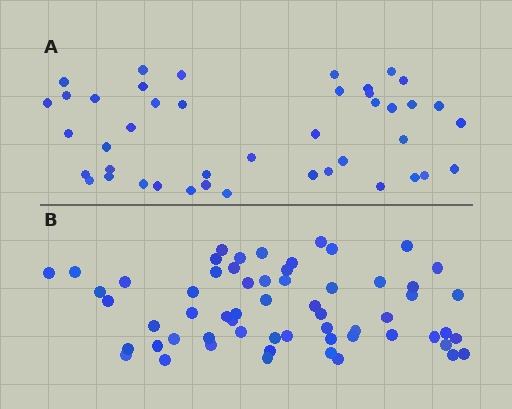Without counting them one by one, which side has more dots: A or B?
Region B (the bottom region) has more dots.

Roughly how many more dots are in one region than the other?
Region B has approximately 15 more dots than region A.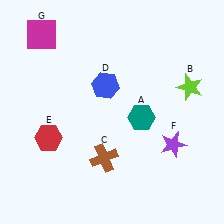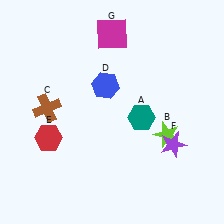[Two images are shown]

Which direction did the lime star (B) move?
The lime star (B) moved down.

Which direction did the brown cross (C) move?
The brown cross (C) moved left.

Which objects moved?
The objects that moved are: the lime star (B), the brown cross (C), the magenta square (G).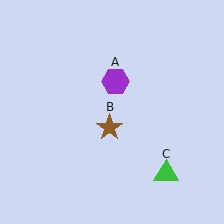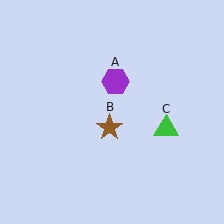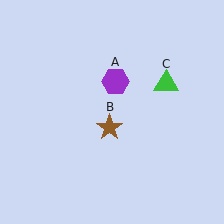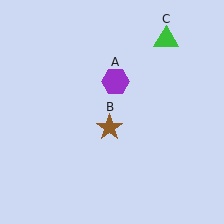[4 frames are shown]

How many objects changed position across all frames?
1 object changed position: green triangle (object C).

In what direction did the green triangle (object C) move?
The green triangle (object C) moved up.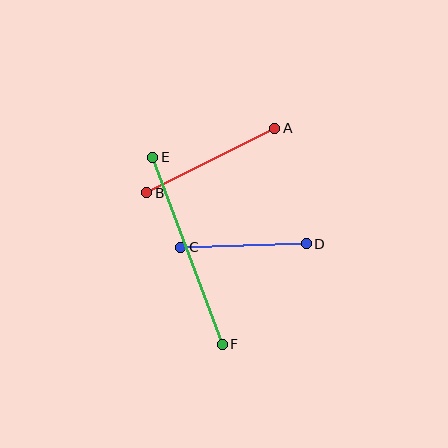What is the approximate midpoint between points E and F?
The midpoint is at approximately (187, 251) pixels.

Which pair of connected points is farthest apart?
Points E and F are farthest apart.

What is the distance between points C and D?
The distance is approximately 125 pixels.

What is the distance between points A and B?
The distance is approximately 143 pixels.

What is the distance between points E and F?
The distance is approximately 199 pixels.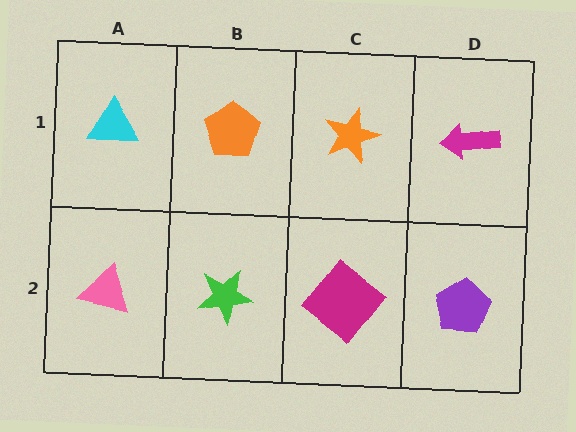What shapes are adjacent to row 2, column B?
An orange pentagon (row 1, column B), a pink triangle (row 2, column A), a magenta diamond (row 2, column C).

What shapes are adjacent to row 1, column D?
A purple pentagon (row 2, column D), an orange star (row 1, column C).